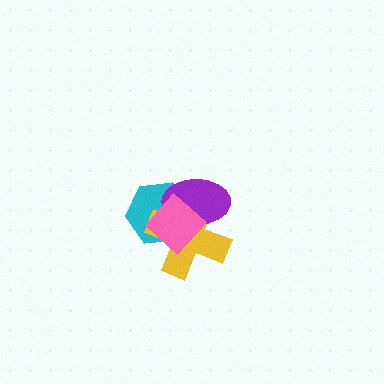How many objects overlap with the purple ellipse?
3 objects overlap with the purple ellipse.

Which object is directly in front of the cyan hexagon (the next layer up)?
The yellow cross is directly in front of the cyan hexagon.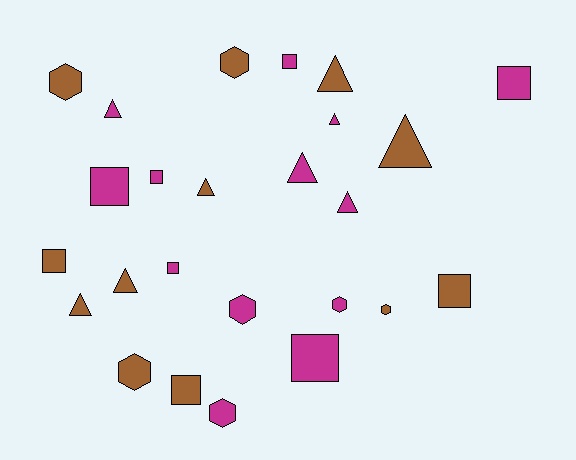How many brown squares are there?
There are 3 brown squares.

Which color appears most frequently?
Magenta, with 13 objects.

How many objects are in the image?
There are 25 objects.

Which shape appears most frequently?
Triangle, with 9 objects.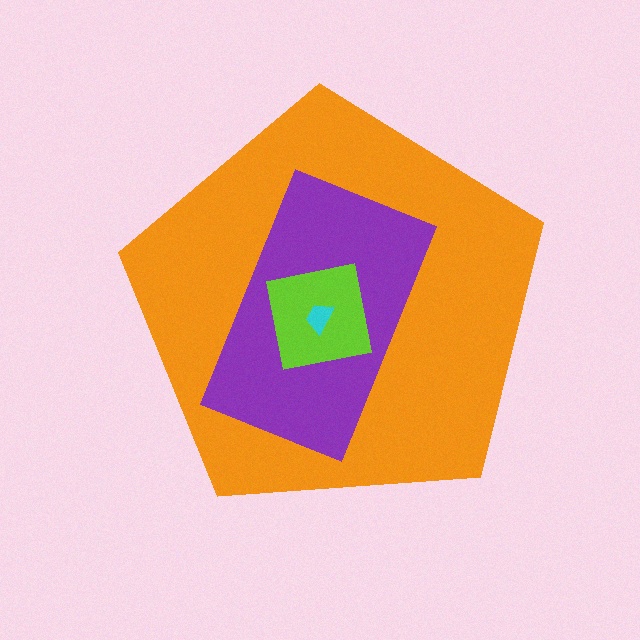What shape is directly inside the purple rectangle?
The lime square.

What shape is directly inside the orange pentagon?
The purple rectangle.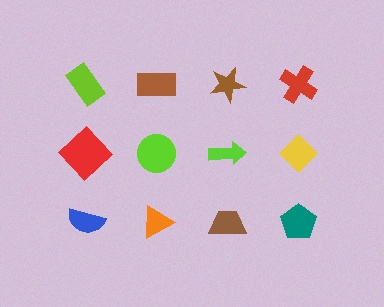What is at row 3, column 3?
A brown trapezoid.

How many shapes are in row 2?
4 shapes.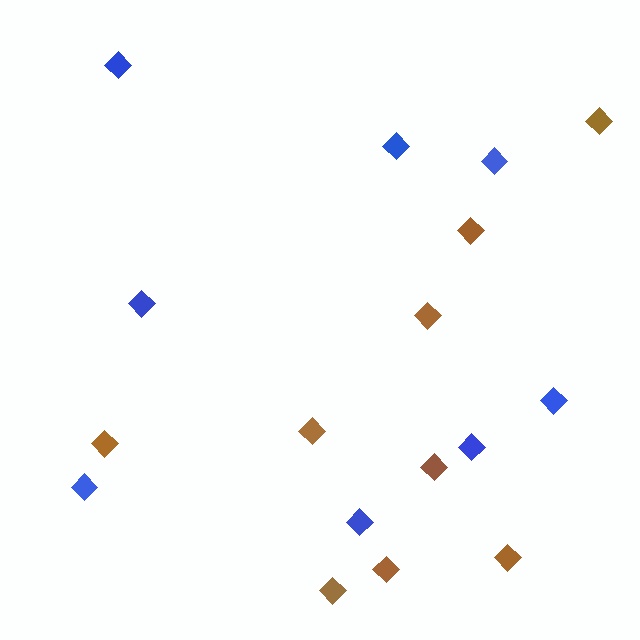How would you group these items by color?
There are 2 groups: one group of brown diamonds (9) and one group of blue diamonds (8).